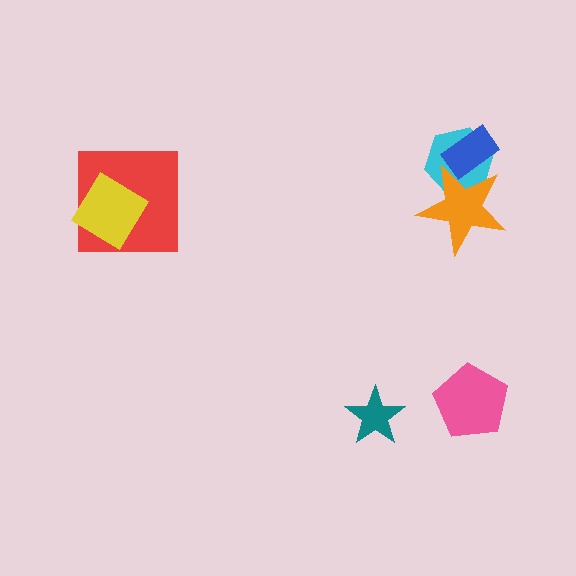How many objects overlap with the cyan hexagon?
2 objects overlap with the cyan hexagon.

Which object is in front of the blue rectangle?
The orange star is in front of the blue rectangle.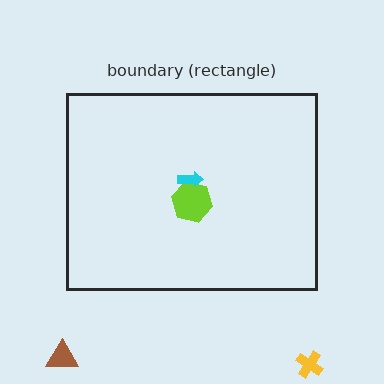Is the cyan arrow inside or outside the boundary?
Inside.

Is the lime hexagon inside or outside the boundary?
Inside.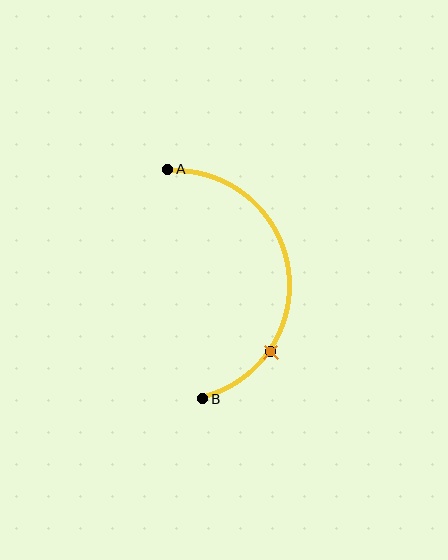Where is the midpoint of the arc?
The arc midpoint is the point on the curve farthest from the straight line joining A and B. It sits to the right of that line.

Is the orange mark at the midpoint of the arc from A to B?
No. The orange mark lies on the arc but is closer to endpoint B. The arc midpoint would be at the point on the curve equidistant along the arc from both A and B.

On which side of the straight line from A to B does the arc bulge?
The arc bulges to the right of the straight line connecting A and B.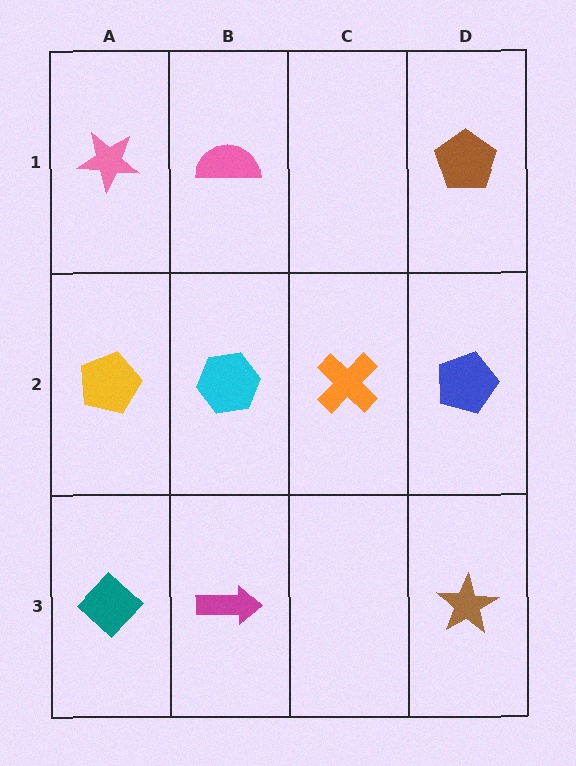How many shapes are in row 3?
3 shapes.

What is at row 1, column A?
A pink star.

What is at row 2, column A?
A yellow pentagon.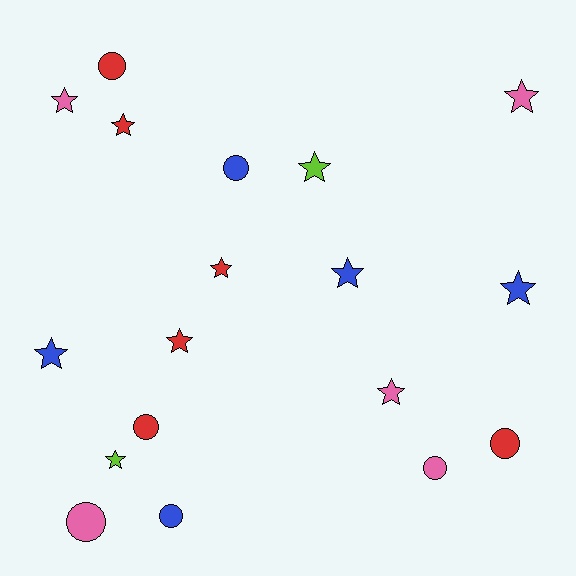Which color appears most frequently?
Red, with 6 objects.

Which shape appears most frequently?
Star, with 11 objects.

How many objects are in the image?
There are 18 objects.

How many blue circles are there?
There are 2 blue circles.